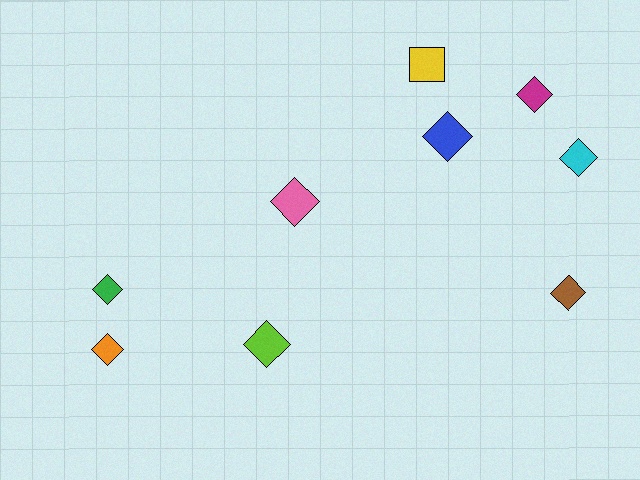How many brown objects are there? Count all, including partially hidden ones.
There is 1 brown object.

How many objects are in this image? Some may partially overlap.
There are 9 objects.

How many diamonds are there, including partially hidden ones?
There are 8 diamonds.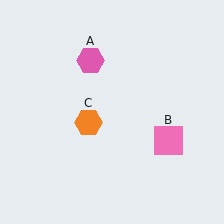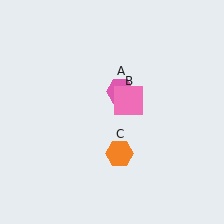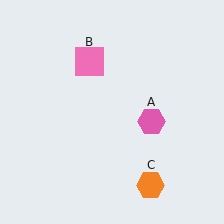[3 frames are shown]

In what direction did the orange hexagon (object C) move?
The orange hexagon (object C) moved down and to the right.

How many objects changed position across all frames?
3 objects changed position: pink hexagon (object A), pink square (object B), orange hexagon (object C).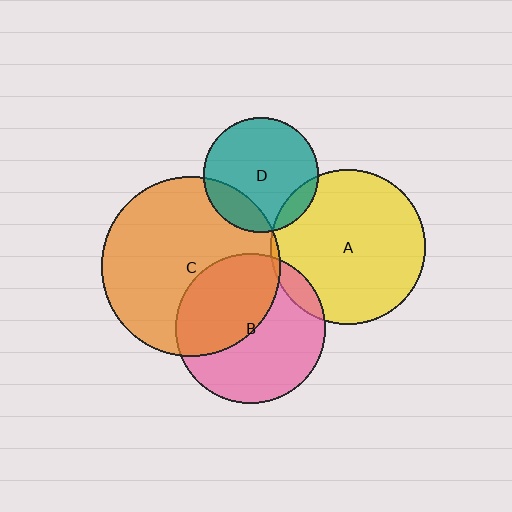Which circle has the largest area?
Circle C (orange).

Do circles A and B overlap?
Yes.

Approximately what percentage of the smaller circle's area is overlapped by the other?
Approximately 10%.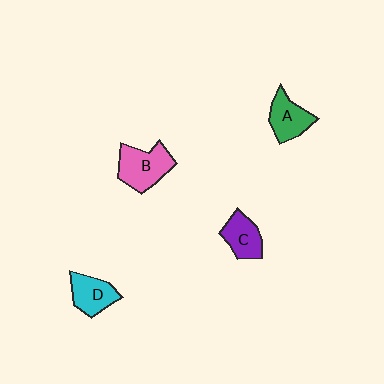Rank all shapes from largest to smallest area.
From largest to smallest: B (pink), A (green), D (cyan), C (purple).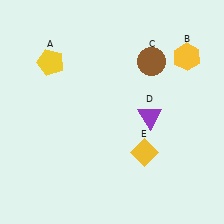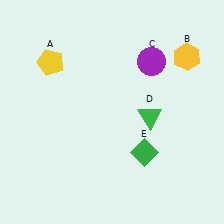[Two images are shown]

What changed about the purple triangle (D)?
In Image 1, D is purple. In Image 2, it changed to green.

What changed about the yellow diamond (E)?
In Image 1, E is yellow. In Image 2, it changed to green.